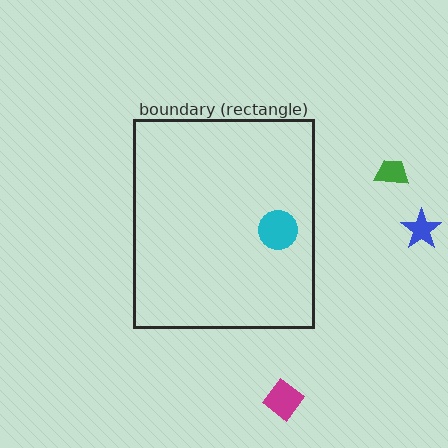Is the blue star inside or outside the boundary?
Outside.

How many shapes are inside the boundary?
1 inside, 3 outside.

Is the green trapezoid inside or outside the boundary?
Outside.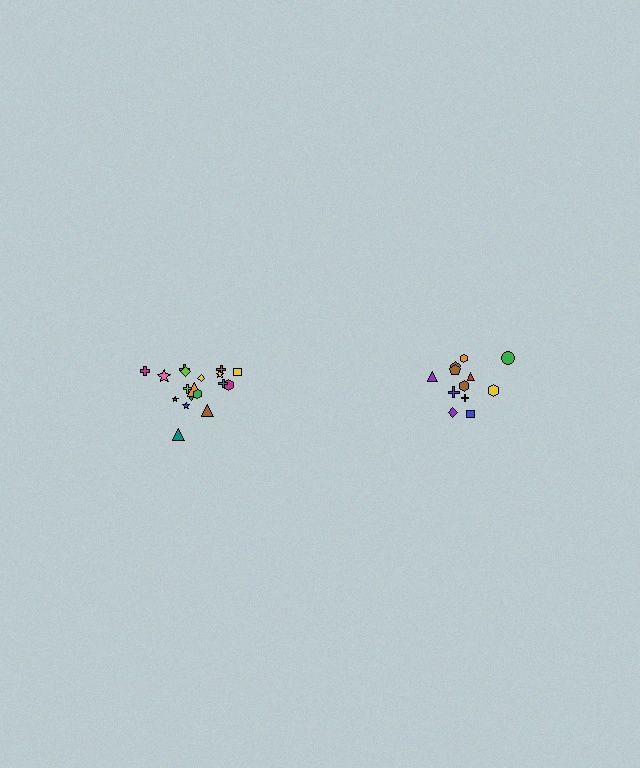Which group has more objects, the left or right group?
The left group.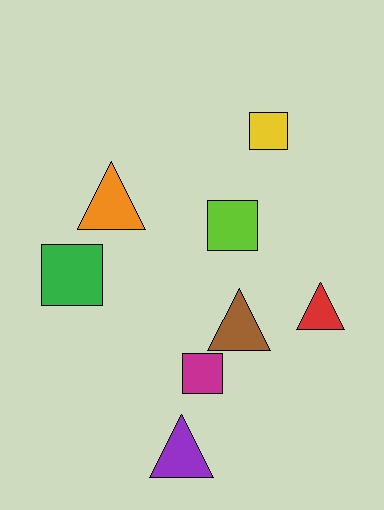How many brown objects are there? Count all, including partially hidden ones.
There is 1 brown object.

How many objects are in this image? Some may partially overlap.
There are 8 objects.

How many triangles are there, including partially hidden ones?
There are 4 triangles.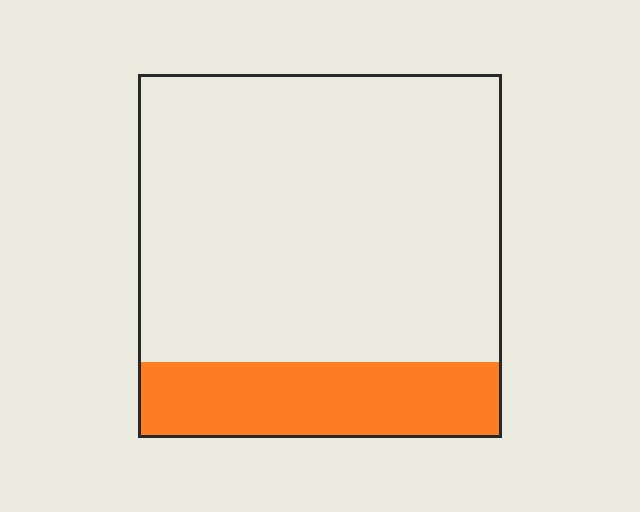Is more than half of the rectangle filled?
No.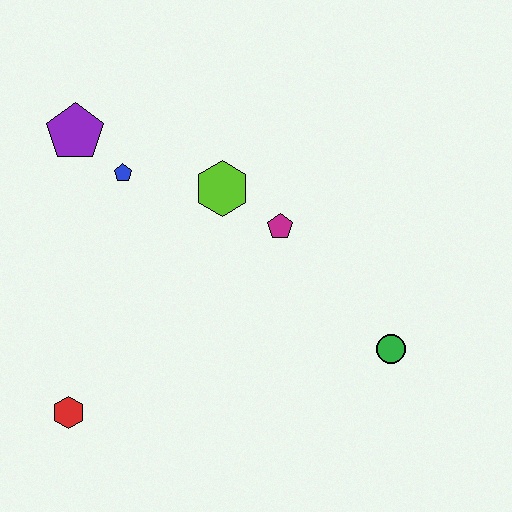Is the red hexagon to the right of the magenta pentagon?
No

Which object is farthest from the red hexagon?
The green circle is farthest from the red hexagon.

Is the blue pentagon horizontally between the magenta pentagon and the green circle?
No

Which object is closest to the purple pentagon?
The blue pentagon is closest to the purple pentagon.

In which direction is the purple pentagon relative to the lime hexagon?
The purple pentagon is to the left of the lime hexagon.